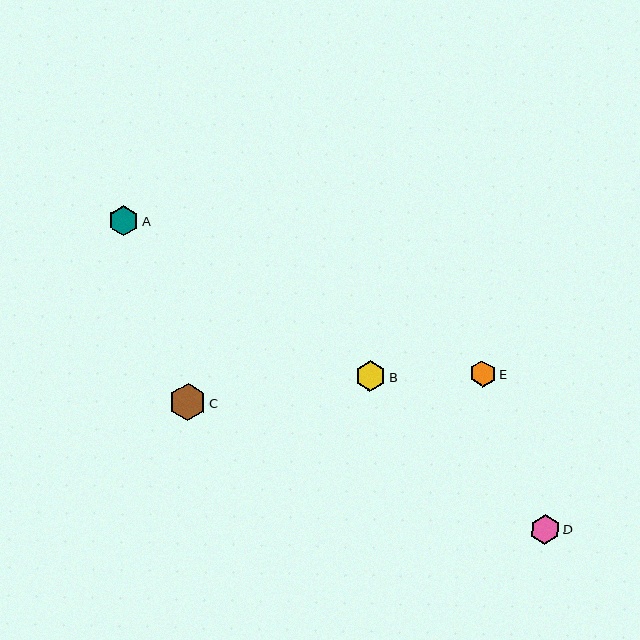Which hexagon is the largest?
Hexagon C is the largest with a size of approximately 37 pixels.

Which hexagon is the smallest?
Hexagon E is the smallest with a size of approximately 26 pixels.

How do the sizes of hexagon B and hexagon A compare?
Hexagon B and hexagon A are approximately the same size.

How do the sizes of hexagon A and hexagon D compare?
Hexagon A and hexagon D are approximately the same size.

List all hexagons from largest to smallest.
From largest to smallest: C, B, A, D, E.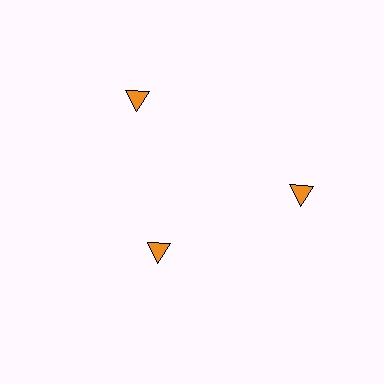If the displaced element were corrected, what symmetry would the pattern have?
It would have 3-fold rotational symmetry — the pattern would map onto itself every 120 degrees.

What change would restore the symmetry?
The symmetry would be restored by moving it outward, back onto the ring so that all 3 triangles sit at equal angles and equal distance from the center.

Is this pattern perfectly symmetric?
No. The 3 orange triangles are arranged in a ring, but one element near the 7 o'clock position is pulled inward toward the center, breaking the 3-fold rotational symmetry.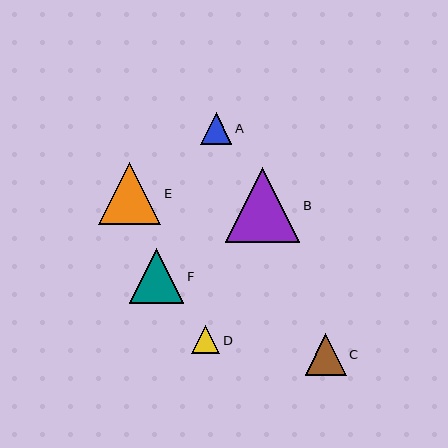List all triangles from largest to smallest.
From largest to smallest: B, E, F, C, A, D.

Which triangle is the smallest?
Triangle D is the smallest with a size of approximately 28 pixels.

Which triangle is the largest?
Triangle B is the largest with a size of approximately 75 pixels.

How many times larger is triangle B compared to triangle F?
Triangle B is approximately 1.4 times the size of triangle F.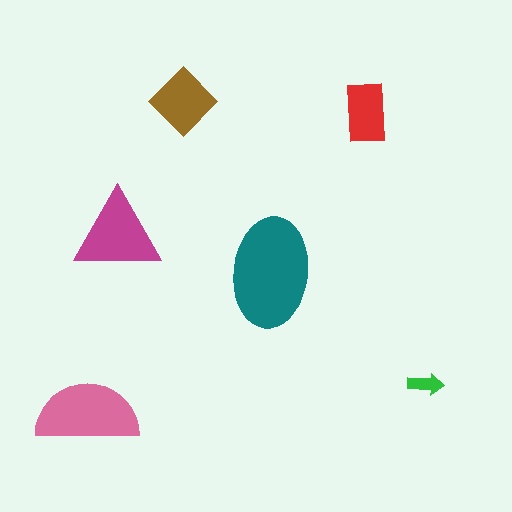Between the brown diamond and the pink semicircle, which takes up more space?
The pink semicircle.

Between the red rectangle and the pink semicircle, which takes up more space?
The pink semicircle.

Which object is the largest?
The teal ellipse.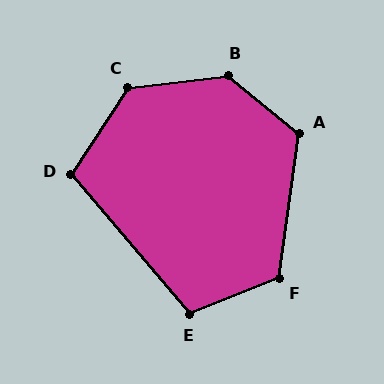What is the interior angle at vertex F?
Approximately 120 degrees (obtuse).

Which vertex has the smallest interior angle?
D, at approximately 106 degrees.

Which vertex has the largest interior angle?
B, at approximately 133 degrees.